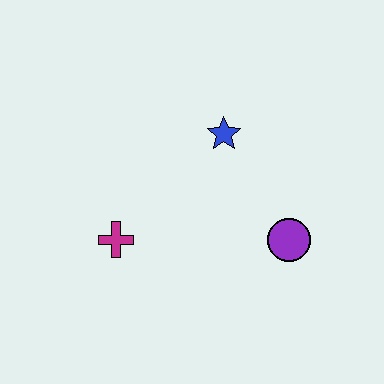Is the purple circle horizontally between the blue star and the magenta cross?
No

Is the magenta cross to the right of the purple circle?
No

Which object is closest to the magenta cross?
The blue star is closest to the magenta cross.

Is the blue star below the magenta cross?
No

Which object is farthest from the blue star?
The magenta cross is farthest from the blue star.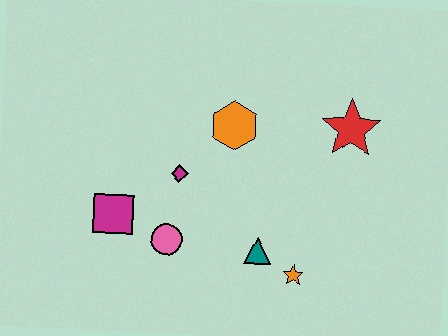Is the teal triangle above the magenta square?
No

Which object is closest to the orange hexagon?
The magenta diamond is closest to the orange hexagon.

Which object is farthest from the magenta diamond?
The red star is farthest from the magenta diamond.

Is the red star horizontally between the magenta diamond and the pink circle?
No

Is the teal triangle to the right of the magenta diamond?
Yes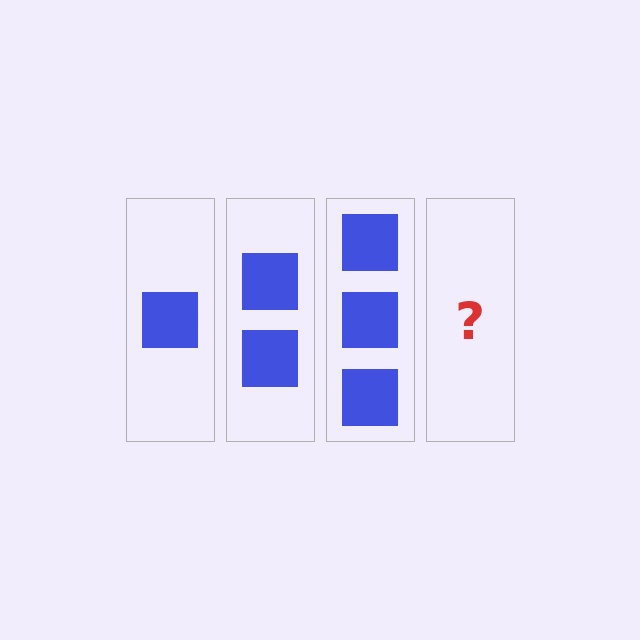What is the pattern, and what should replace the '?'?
The pattern is that each step adds one more square. The '?' should be 4 squares.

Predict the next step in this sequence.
The next step is 4 squares.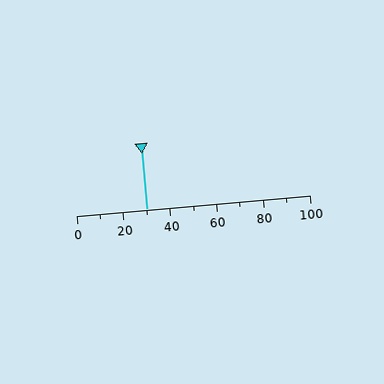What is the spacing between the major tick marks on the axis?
The major ticks are spaced 20 apart.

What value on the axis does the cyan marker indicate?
The marker indicates approximately 30.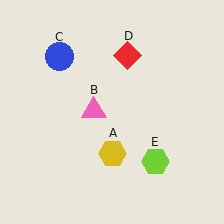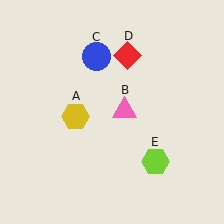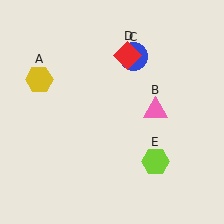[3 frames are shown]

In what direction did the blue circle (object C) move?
The blue circle (object C) moved right.